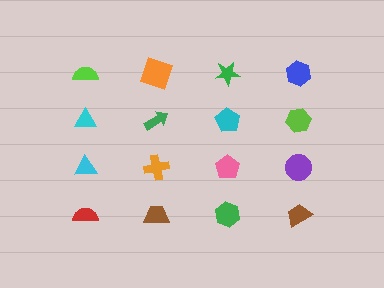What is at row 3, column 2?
An orange cross.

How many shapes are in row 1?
4 shapes.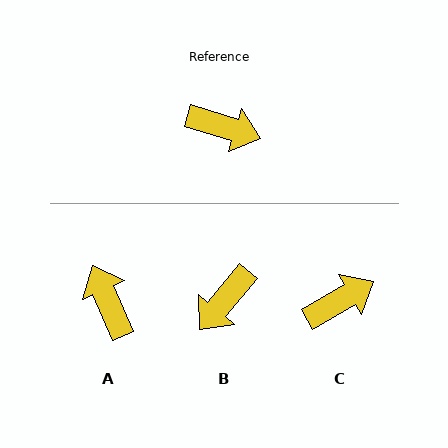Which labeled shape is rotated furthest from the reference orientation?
A, about 131 degrees away.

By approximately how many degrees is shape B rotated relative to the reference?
Approximately 112 degrees clockwise.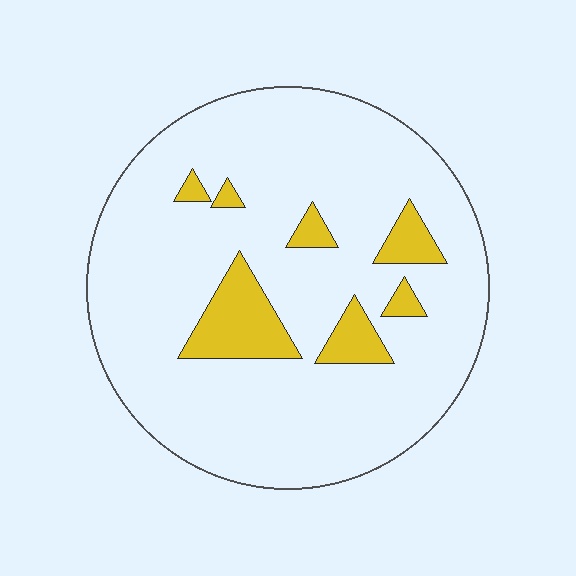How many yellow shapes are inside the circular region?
7.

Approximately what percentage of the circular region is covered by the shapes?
Approximately 10%.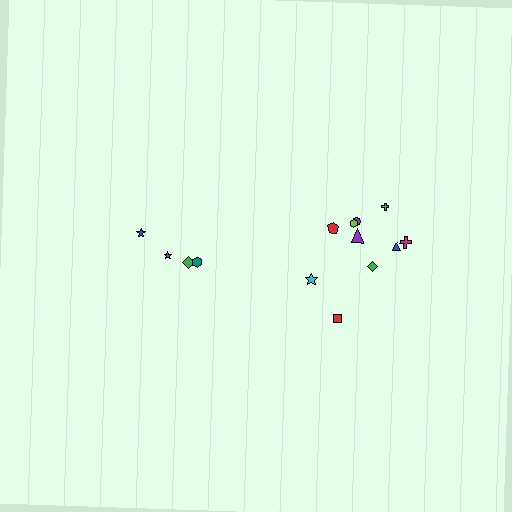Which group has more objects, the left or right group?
The right group.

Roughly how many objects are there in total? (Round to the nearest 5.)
Roughly 15 objects in total.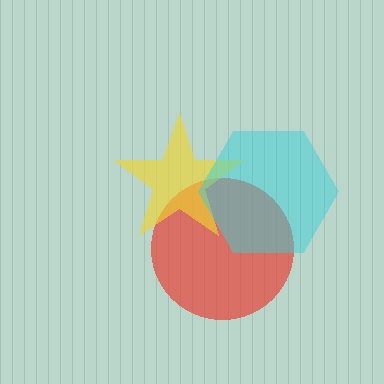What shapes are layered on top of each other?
The layered shapes are: a red circle, a yellow star, a cyan hexagon.